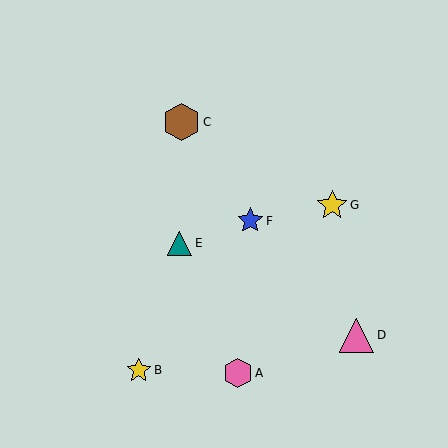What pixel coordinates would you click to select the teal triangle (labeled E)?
Click at (180, 243) to select the teal triangle E.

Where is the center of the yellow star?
The center of the yellow star is at (332, 205).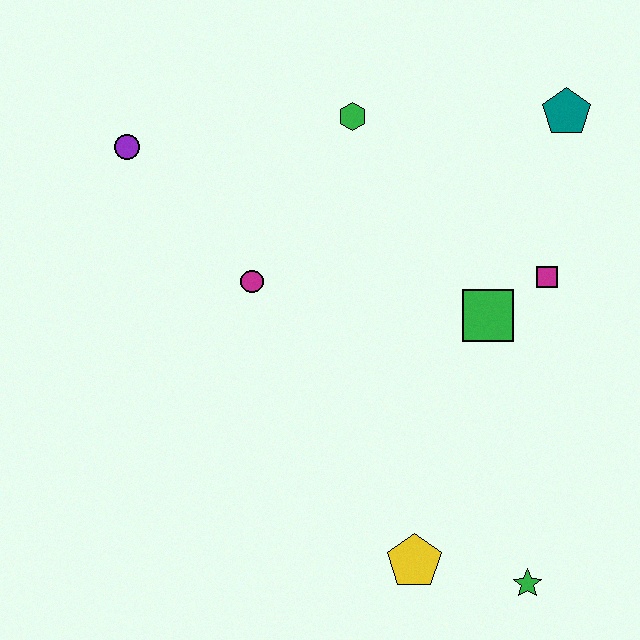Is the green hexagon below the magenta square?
No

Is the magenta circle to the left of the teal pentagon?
Yes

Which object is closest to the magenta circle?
The purple circle is closest to the magenta circle.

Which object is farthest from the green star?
The purple circle is farthest from the green star.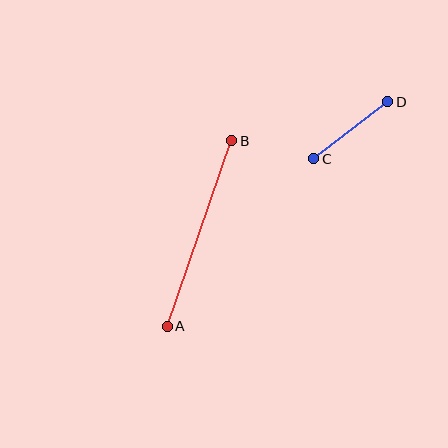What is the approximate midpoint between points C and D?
The midpoint is at approximately (351, 130) pixels.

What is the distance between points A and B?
The distance is approximately 196 pixels.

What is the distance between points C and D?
The distance is approximately 94 pixels.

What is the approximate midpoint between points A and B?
The midpoint is at approximately (199, 233) pixels.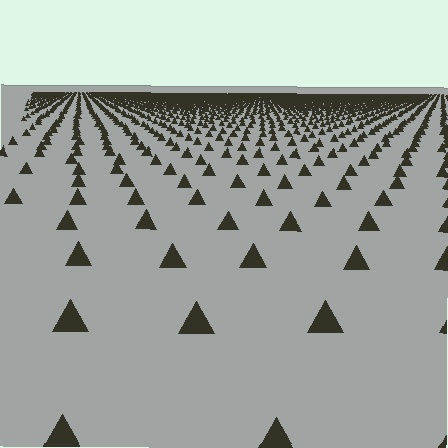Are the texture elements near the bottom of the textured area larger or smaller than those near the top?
Larger. Near the bottom, elements are closer to the viewer and appear at a bigger on-screen size.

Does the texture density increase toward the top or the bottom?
Density increases toward the top.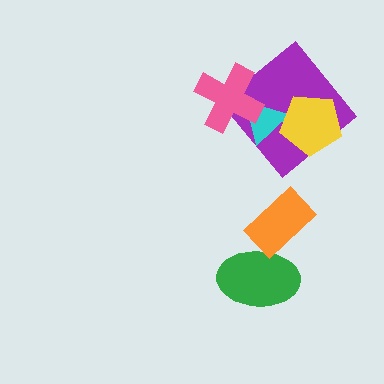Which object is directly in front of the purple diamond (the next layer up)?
The cyan triangle is directly in front of the purple diamond.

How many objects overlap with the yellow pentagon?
2 objects overlap with the yellow pentagon.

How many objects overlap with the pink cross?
2 objects overlap with the pink cross.